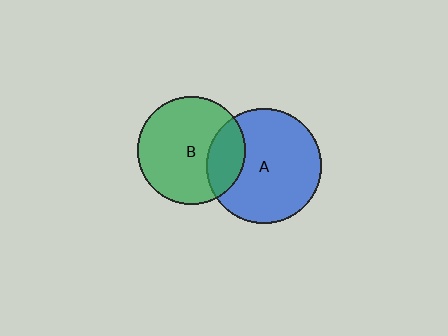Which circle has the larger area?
Circle A (blue).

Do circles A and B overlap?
Yes.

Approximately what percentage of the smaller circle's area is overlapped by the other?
Approximately 25%.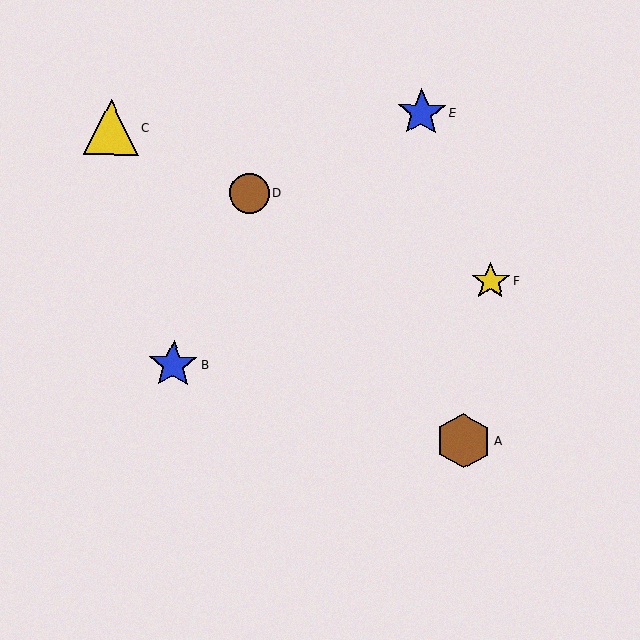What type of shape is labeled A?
Shape A is a brown hexagon.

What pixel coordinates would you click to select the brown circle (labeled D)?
Click at (249, 193) to select the brown circle D.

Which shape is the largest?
The yellow triangle (labeled C) is the largest.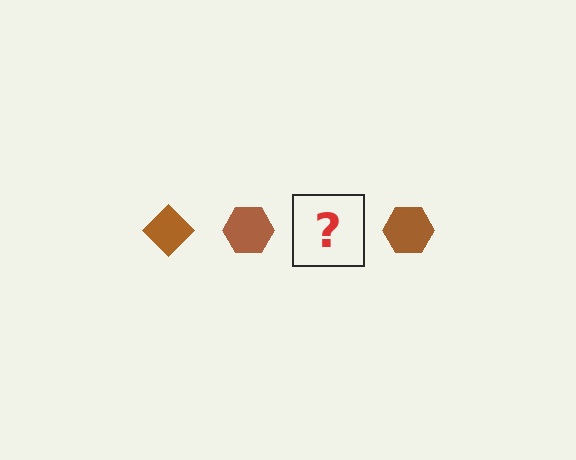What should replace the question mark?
The question mark should be replaced with a brown diamond.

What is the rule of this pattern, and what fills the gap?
The rule is that the pattern cycles through diamond, hexagon shapes in brown. The gap should be filled with a brown diamond.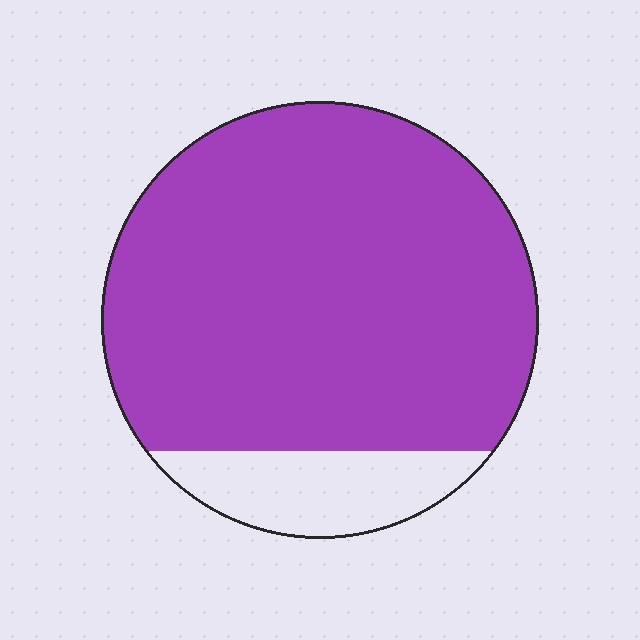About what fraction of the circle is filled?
About seven eighths (7/8).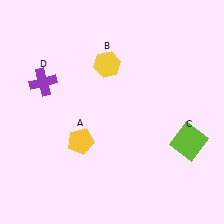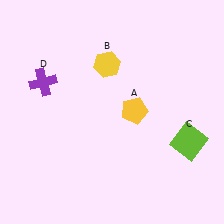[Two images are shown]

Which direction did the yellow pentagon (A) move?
The yellow pentagon (A) moved right.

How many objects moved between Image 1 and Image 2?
1 object moved between the two images.